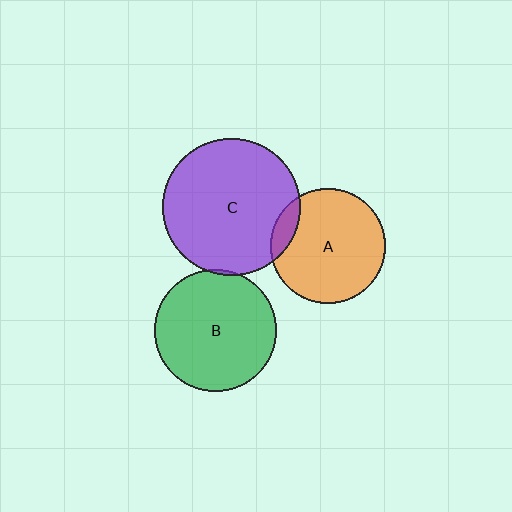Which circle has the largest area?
Circle C (purple).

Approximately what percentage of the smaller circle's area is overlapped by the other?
Approximately 5%.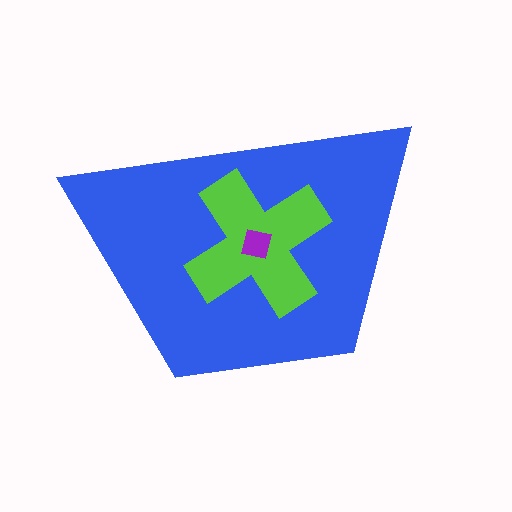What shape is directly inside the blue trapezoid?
The lime cross.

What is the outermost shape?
The blue trapezoid.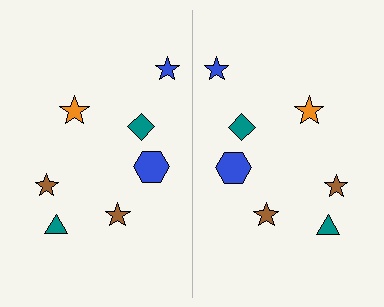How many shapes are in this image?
There are 14 shapes in this image.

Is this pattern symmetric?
Yes, this pattern has bilateral (reflection) symmetry.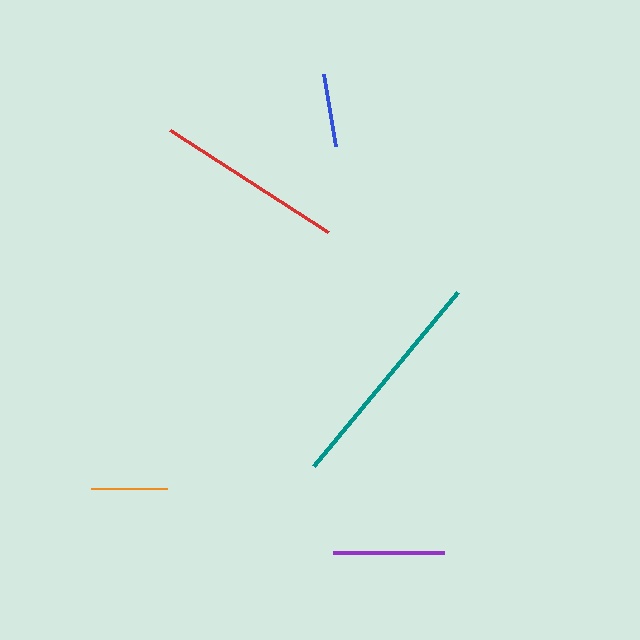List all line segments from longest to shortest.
From longest to shortest: teal, red, purple, orange, blue.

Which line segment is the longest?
The teal line is the longest at approximately 226 pixels.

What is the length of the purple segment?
The purple segment is approximately 112 pixels long.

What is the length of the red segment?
The red segment is approximately 188 pixels long.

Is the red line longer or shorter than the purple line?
The red line is longer than the purple line.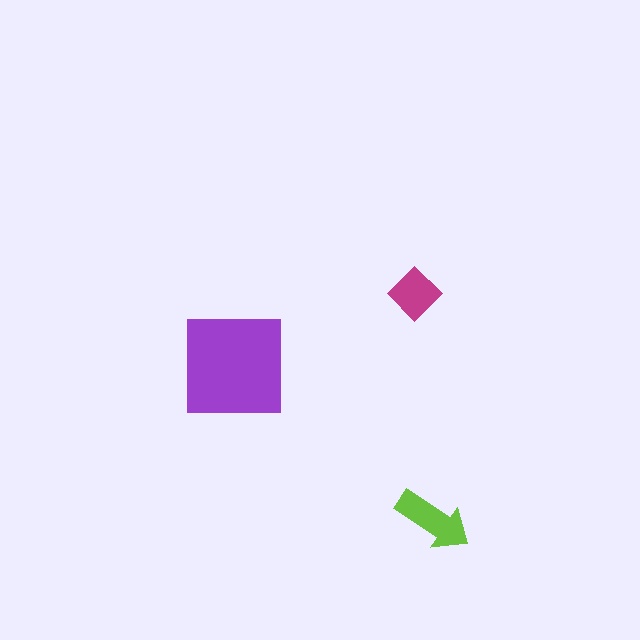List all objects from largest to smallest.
The purple square, the lime arrow, the magenta diamond.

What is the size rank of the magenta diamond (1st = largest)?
3rd.